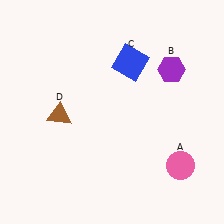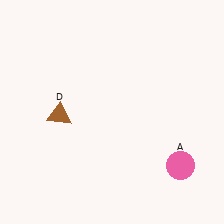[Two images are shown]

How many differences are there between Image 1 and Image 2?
There are 2 differences between the two images.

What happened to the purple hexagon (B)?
The purple hexagon (B) was removed in Image 2. It was in the top-right area of Image 1.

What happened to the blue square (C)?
The blue square (C) was removed in Image 2. It was in the top-right area of Image 1.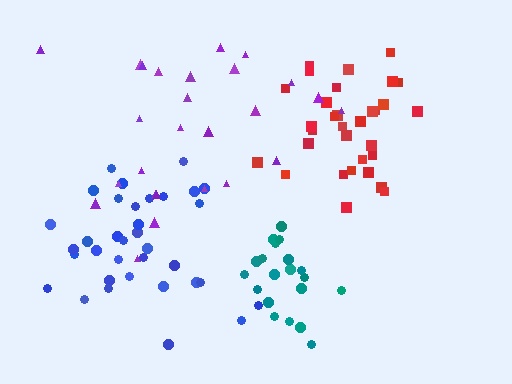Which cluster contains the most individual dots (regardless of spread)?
Blue (35).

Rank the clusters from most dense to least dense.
teal, red, blue, purple.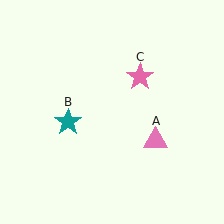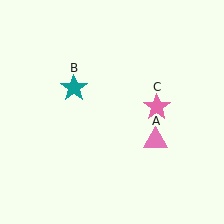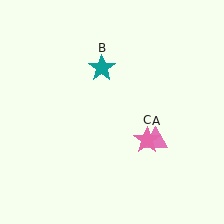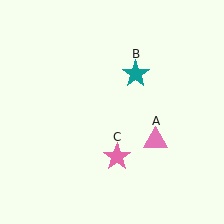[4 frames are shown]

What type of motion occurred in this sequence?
The teal star (object B), pink star (object C) rotated clockwise around the center of the scene.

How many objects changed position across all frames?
2 objects changed position: teal star (object B), pink star (object C).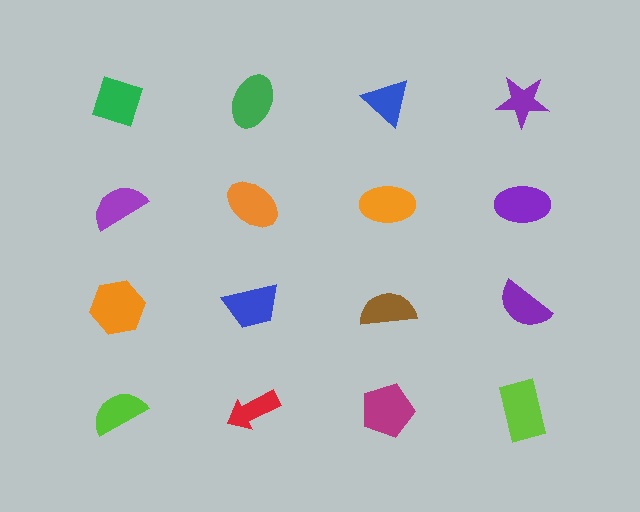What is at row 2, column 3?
An orange ellipse.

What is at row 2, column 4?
A purple ellipse.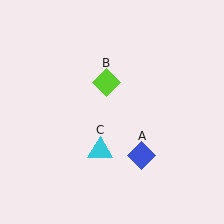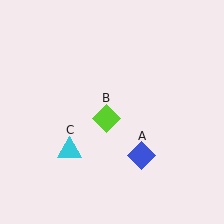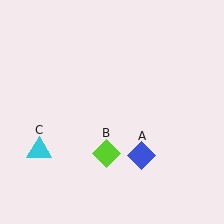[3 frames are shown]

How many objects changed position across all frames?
2 objects changed position: lime diamond (object B), cyan triangle (object C).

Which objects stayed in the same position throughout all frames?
Blue diamond (object A) remained stationary.